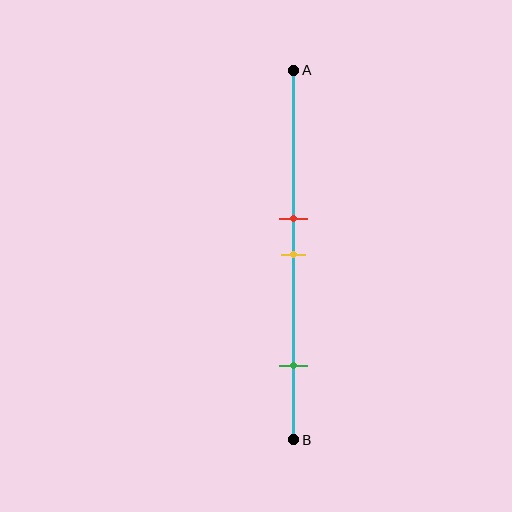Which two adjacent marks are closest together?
The red and yellow marks are the closest adjacent pair.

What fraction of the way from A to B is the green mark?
The green mark is approximately 80% (0.8) of the way from A to B.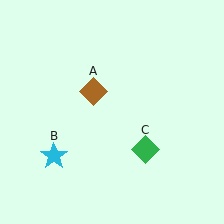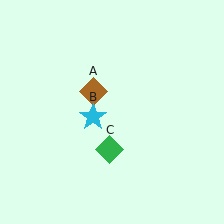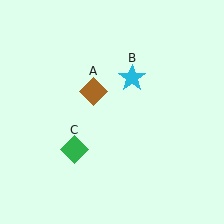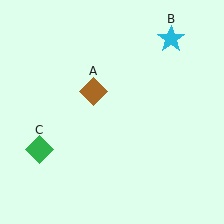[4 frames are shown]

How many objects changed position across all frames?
2 objects changed position: cyan star (object B), green diamond (object C).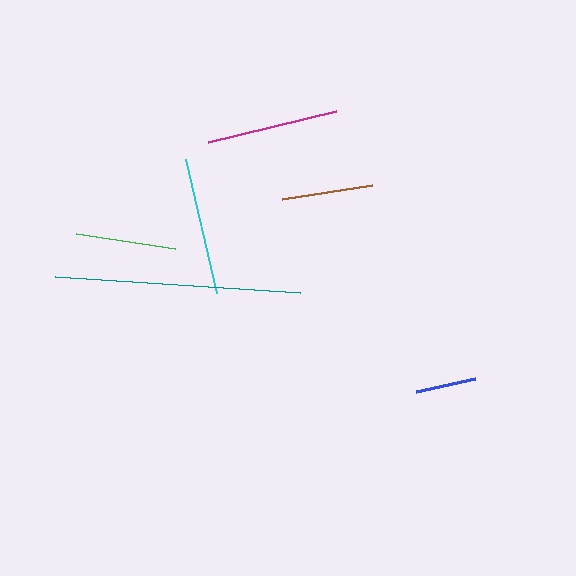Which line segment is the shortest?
The blue line is the shortest at approximately 61 pixels.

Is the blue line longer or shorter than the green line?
The green line is longer than the blue line.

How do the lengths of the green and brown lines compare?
The green and brown lines are approximately the same length.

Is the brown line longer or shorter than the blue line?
The brown line is longer than the blue line.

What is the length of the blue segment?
The blue segment is approximately 61 pixels long.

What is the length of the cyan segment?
The cyan segment is approximately 138 pixels long.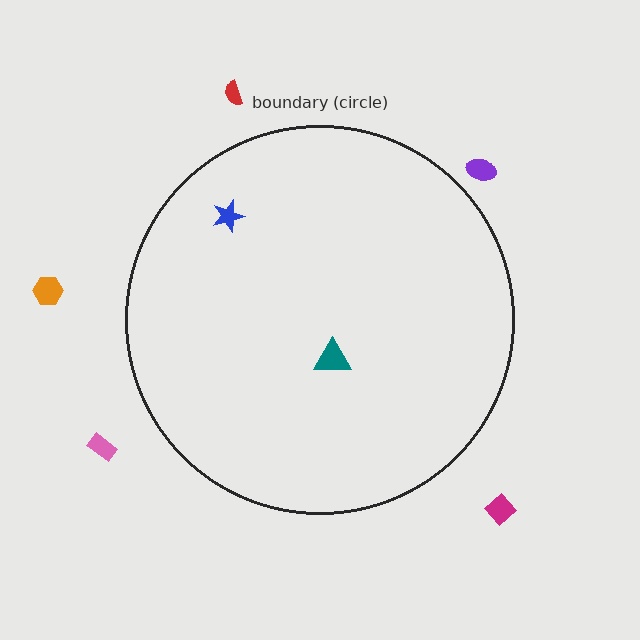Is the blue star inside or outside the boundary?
Inside.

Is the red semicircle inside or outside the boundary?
Outside.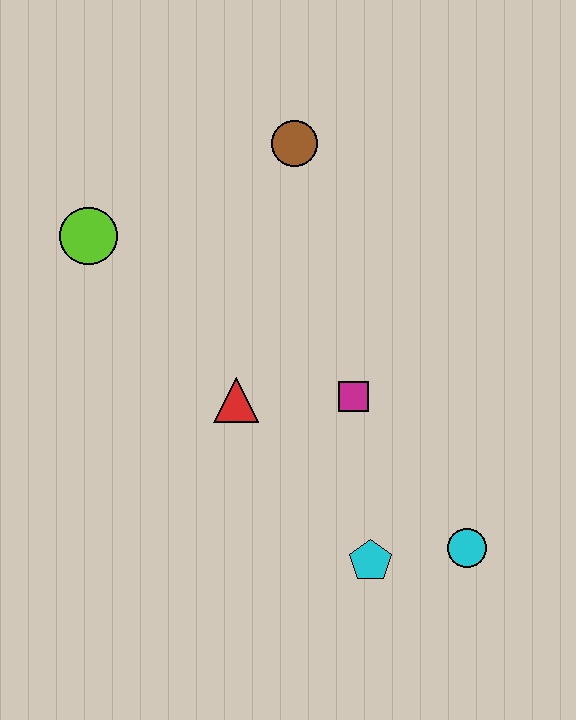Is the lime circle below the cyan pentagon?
No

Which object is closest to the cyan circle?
The cyan pentagon is closest to the cyan circle.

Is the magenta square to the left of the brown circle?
No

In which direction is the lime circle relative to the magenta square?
The lime circle is to the left of the magenta square.